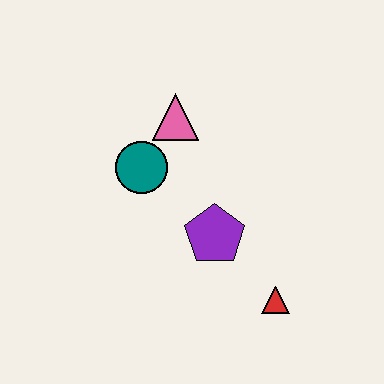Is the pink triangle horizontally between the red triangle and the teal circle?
Yes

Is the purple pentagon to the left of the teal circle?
No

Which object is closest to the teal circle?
The pink triangle is closest to the teal circle.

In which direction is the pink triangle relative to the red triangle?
The pink triangle is above the red triangle.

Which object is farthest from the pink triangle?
The red triangle is farthest from the pink triangle.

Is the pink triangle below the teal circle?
No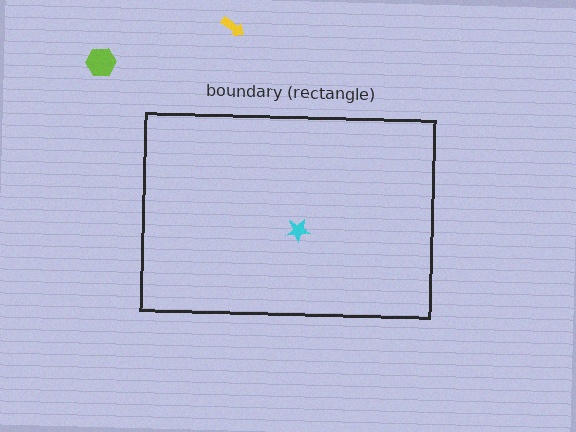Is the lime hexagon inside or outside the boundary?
Outside.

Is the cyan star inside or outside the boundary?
Inside.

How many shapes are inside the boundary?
1 inside, 2 outside.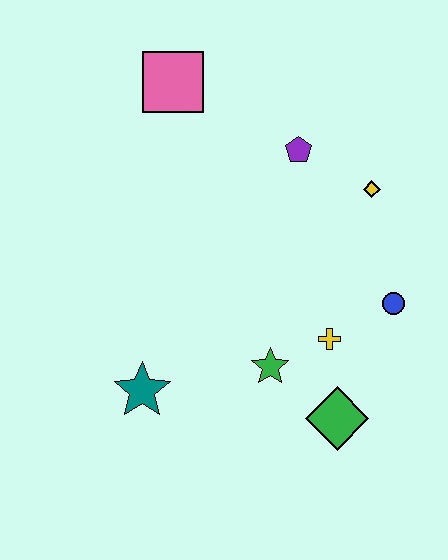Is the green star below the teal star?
No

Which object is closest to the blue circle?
The yellow cross is closest to the blue circle.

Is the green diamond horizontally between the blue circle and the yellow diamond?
No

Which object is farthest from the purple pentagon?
The teal star is farthest from the purple pentagon.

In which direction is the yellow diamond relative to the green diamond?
The yellow diamond is above the green diamond.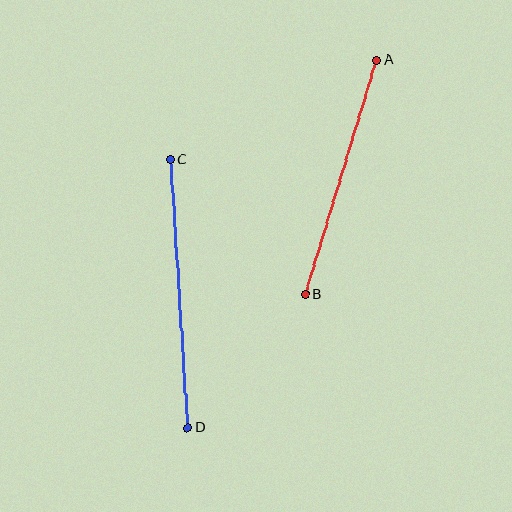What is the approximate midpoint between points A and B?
The midpoint is at approximately (341, 177) pixels.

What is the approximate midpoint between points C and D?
The midpoint is at approximately (179, 294) pixels.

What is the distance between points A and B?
The distance is approximately 244 pixels.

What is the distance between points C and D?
The distance is approximately 269 pixels.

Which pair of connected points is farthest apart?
Points C and D are farthest apart.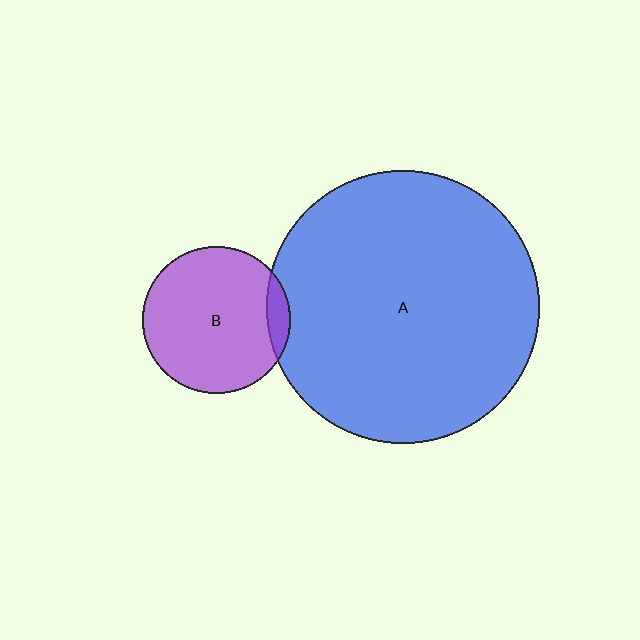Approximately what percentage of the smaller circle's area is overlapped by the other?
Approximately 10%.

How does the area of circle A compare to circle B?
Approximately 3.4 times.